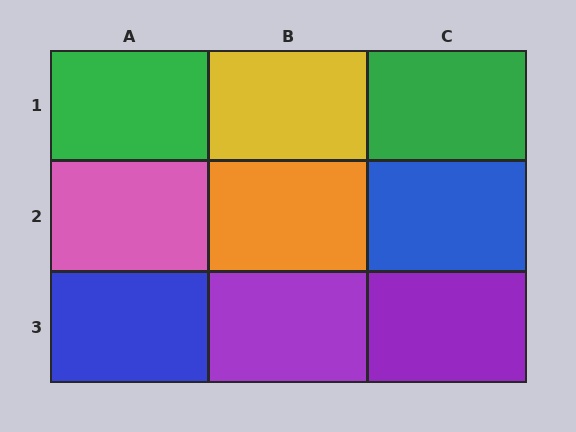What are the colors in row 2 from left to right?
Pink, orange, blue.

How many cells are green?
2 cells are green.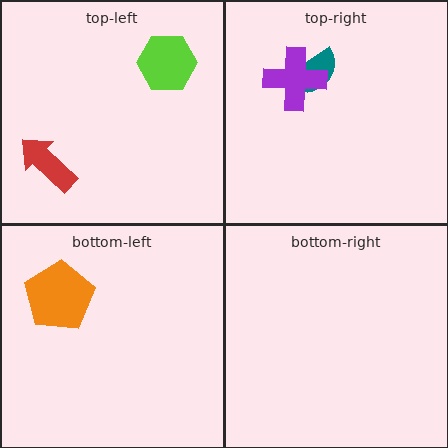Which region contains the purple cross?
The top-right region.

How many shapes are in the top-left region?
2.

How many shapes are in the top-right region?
2.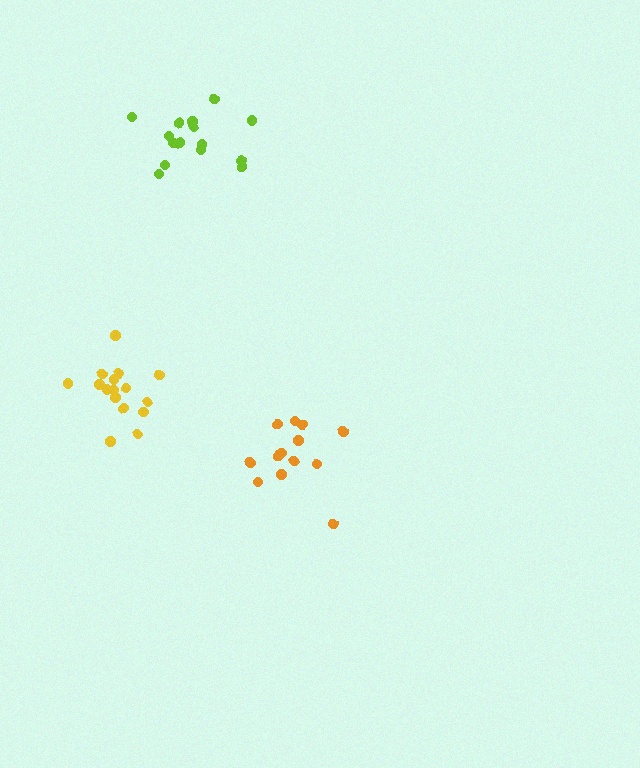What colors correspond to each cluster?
The clusters are colored: yellow, lime, orange.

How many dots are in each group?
Group 1: 16 dots, Group 2: 15 dots, Group 3: 13 dots (44 total).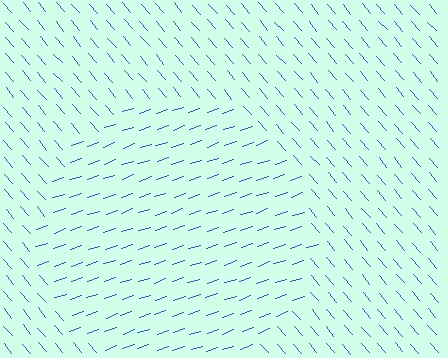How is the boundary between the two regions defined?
The boundary is defined purely by a change in line orientation (approximately 68 degrees difference). All lines are the same color and thickness.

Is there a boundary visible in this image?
Yes, there is a texture boundary formed by a change in line orientation.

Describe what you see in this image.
The image is filled with small blue line segments. A circle region in the image has lines oriented differently from the surrounding lines, creating a visible texture boundary.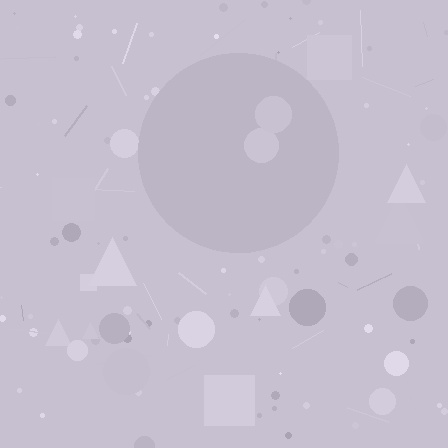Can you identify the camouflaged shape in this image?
The camouflaged shape is a circle.